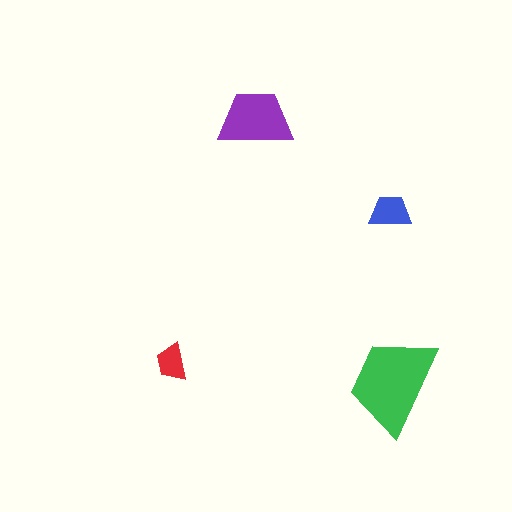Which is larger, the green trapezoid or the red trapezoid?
The green one.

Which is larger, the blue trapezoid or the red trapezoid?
The blue one.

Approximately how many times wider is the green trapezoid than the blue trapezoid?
About 2.5 times wider.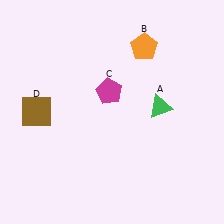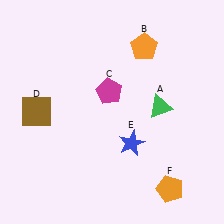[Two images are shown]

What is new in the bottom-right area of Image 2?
An orange pentagon (F) was added in the bottom-right area of Image 2.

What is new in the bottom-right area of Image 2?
A blue star (E) was added in the bottom-right area of Image 2.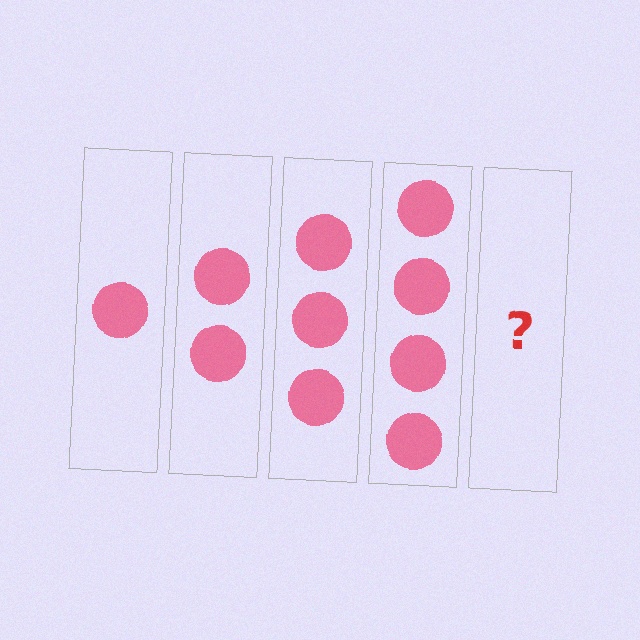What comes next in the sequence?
The next element should be 5 circles.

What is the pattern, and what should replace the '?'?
The pattern is that each step adds one more circle. The '?' should be 5 circles.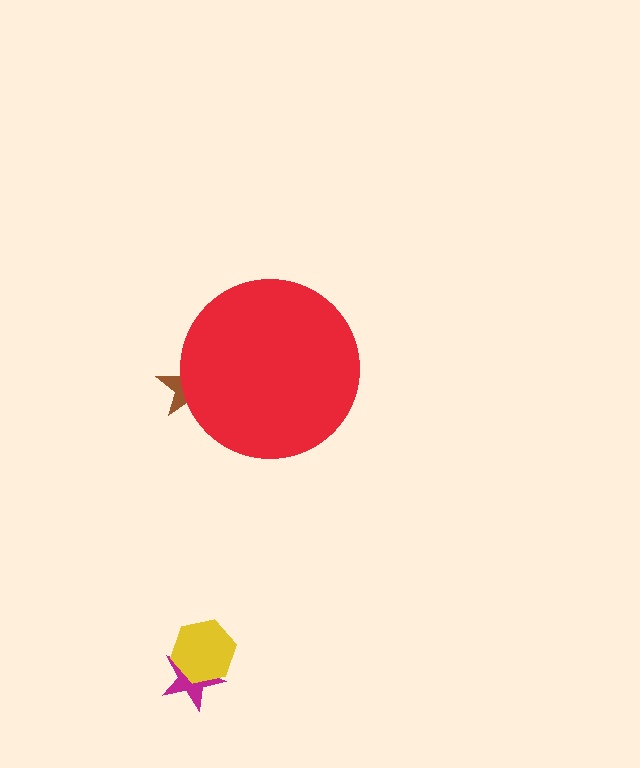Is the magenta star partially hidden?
No, the magenta star is fully visible.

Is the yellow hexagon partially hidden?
No, the yellow hexagon is fully visible.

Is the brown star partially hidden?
Yes, the brown star is partially hidden behind the red circle.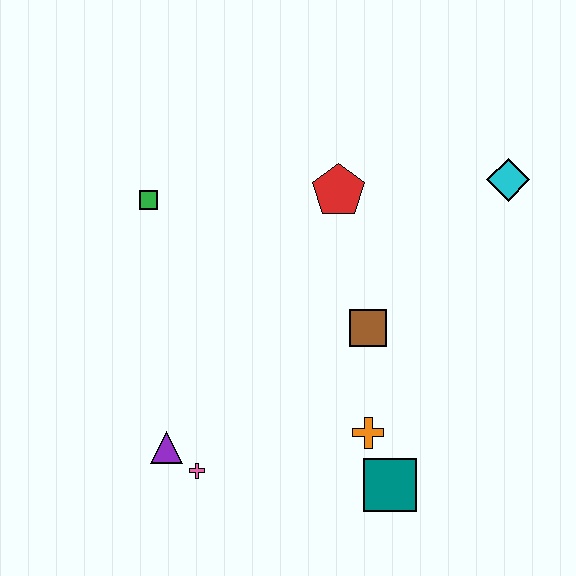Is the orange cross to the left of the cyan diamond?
Yes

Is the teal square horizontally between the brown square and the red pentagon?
No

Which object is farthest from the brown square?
The green square is farthest from the brown square.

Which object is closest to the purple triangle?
The pink cross is closest to the purple triangle.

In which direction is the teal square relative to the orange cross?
The teal square is below the orange cross.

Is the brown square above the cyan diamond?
No